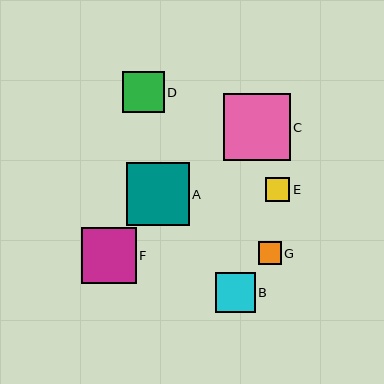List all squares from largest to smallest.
From largest to smallest: C, A, F, D, B, E, G.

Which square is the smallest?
Square G is the smallest with a size of approximately 23 pixels.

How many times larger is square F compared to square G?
Square F is approximately 2.4 times the size of square G.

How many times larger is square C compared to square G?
Square C is approximately 3.0 times the size of square G.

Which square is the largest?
Square C is the largest with a size of approximately 67 pixels.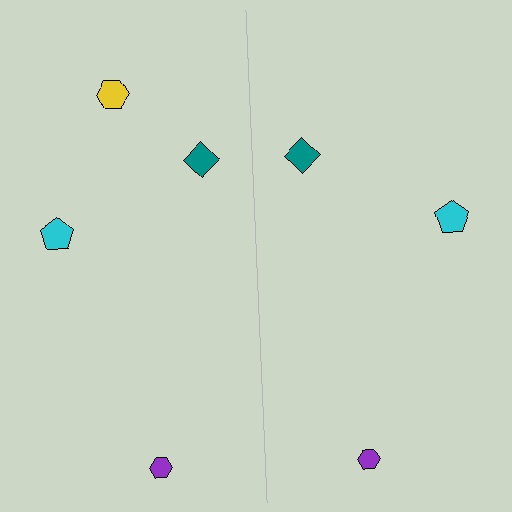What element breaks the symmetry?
A yellow hexagon is missing from the right side.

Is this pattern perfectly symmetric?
No, the pattern is not perfectly symmetric. A yellow hexagon is missing from the right side.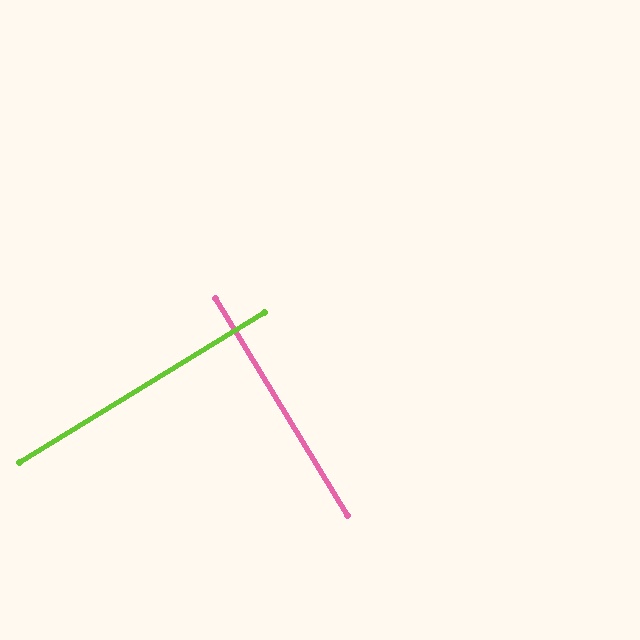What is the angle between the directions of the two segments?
Approximately 90 degrees.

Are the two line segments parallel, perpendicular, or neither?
Perpendicular — they meet at approximately 90°.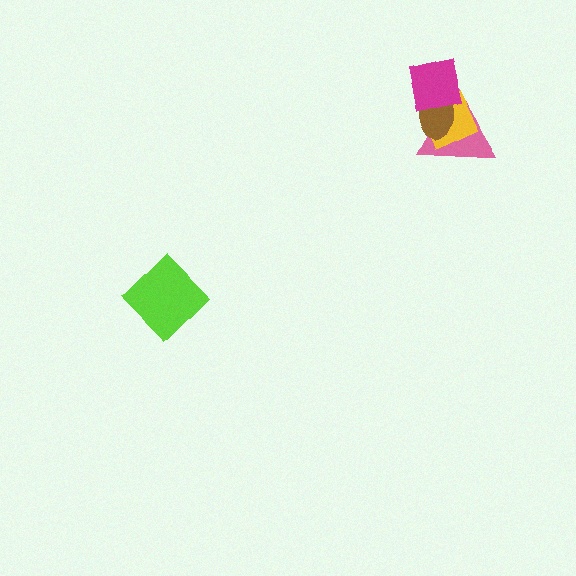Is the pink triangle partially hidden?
Yes, it is partially covered by another shape.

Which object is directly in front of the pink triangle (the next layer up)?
The yellow diamond is directly in front of the pink triangle.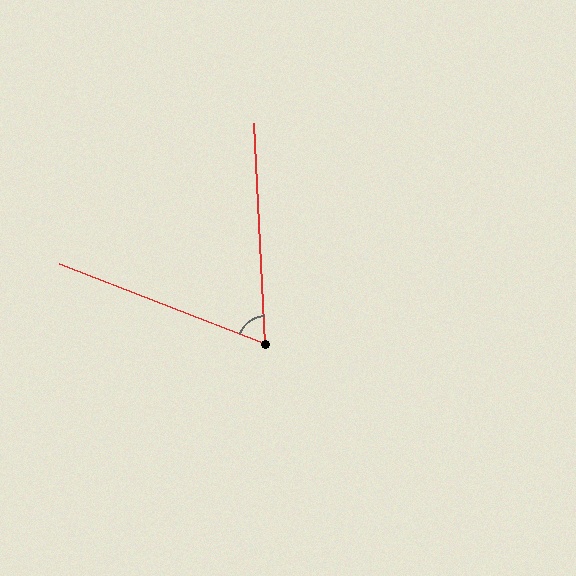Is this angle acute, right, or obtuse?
It is acute.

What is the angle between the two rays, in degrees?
Approximately 66 degrees.